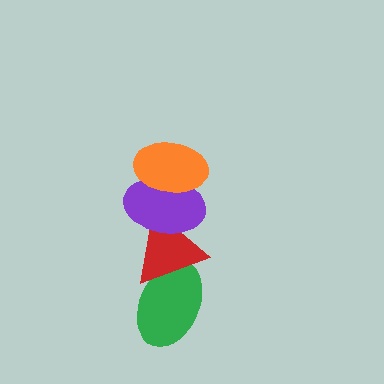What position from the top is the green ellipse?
The green ellipse is 4th from the top.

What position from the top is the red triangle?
The red triangle is 3rd from the top.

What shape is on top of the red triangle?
The purple ellipse is on top of the red triangle.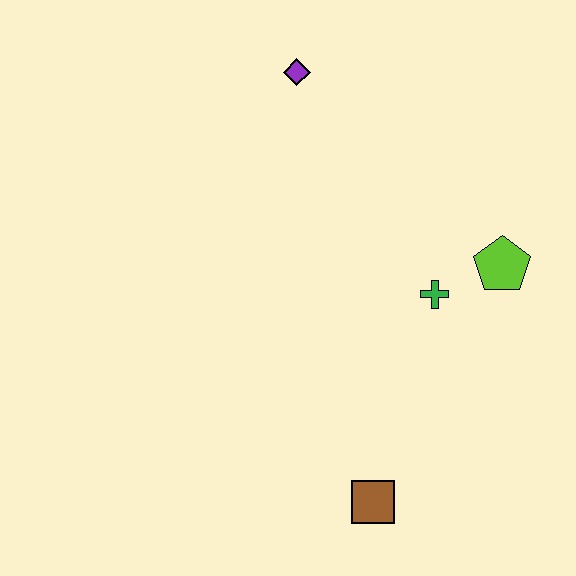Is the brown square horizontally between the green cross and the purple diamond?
Yes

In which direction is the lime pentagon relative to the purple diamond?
The lime pentagon is to the right of the purple diamond.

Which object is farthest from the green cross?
The purple diamond is farthest from the green cross.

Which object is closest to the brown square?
The green cross is closest to the brown square.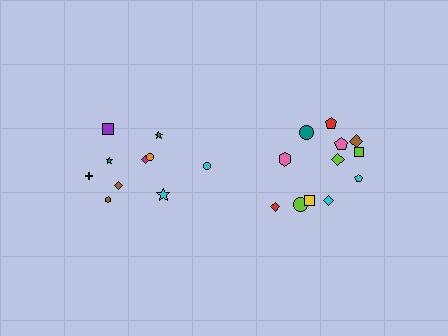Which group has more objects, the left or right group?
The right group.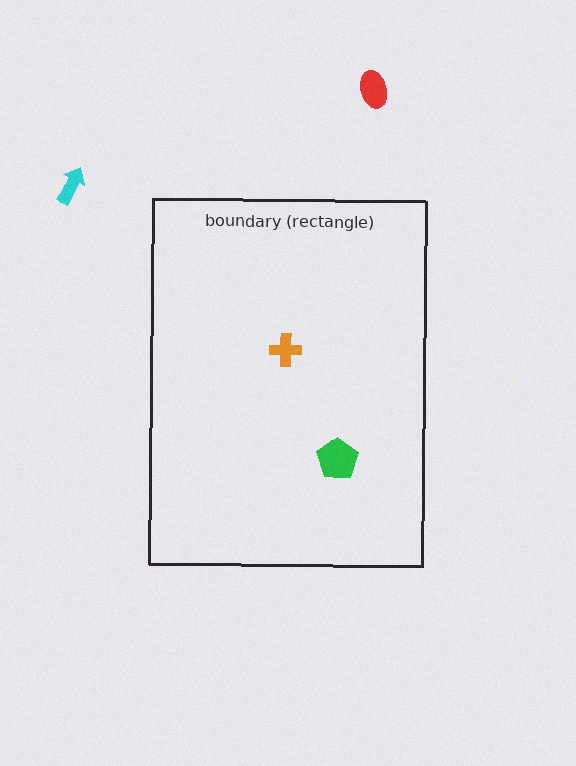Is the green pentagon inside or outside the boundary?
Inside.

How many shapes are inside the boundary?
2 inside, 2 outside.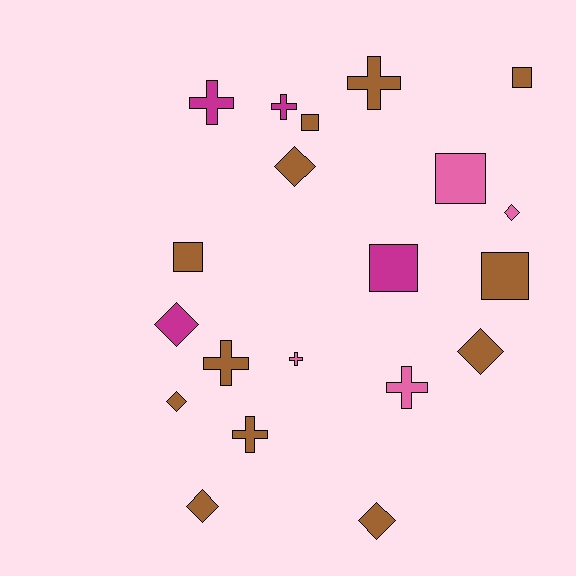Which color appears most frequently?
Brown, with 12 objects.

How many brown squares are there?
There are 4 brown squares.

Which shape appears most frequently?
Diamond, with 7 objects.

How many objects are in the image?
There are 20 objects.